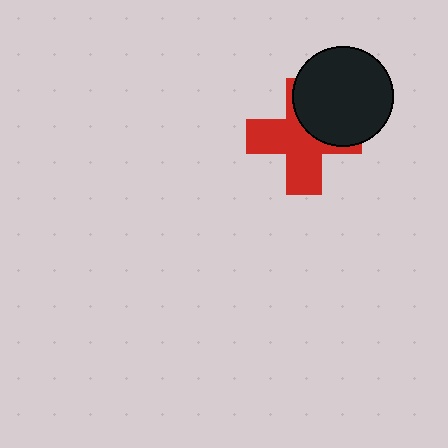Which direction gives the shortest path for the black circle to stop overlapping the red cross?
Moving toward the upper-right gives the shortest separation.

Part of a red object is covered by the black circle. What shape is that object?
It is a cross.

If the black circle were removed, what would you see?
You would see the complete red cross.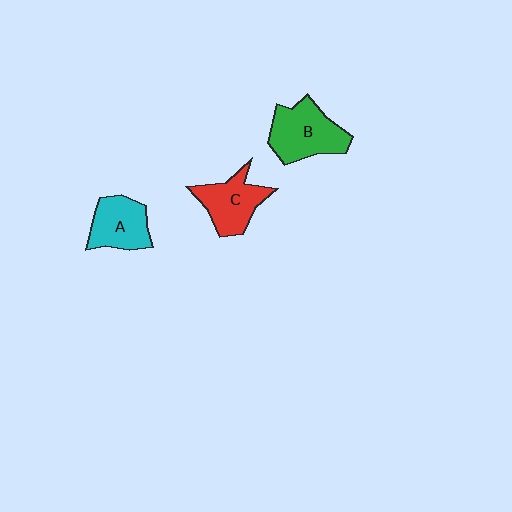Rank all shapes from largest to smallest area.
From largest to smallest: B (green), C (red), A (cyan).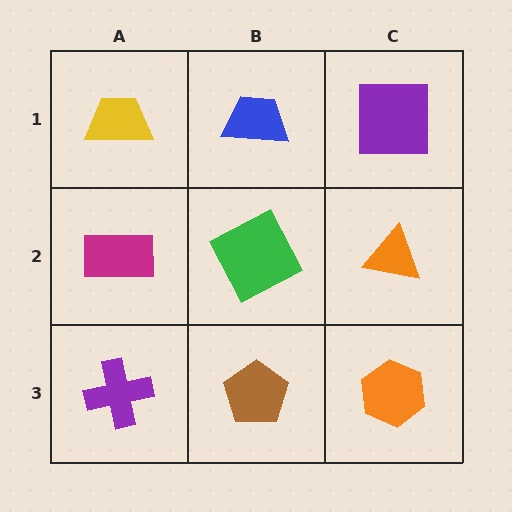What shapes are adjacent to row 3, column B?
A green square (row 2, column B), a purple cross (row 3, column A), an orange hexagon (row 3, column C).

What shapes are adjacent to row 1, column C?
An orange triangle (row 2, column C), a blue trapezoid (row 1, column B).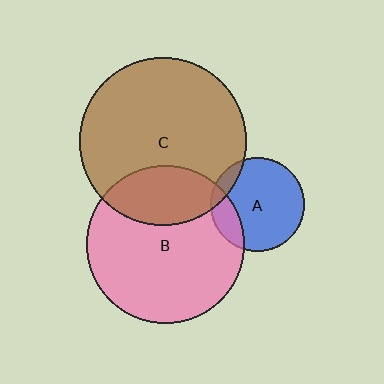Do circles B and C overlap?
Yes.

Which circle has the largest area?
Circle C (brown).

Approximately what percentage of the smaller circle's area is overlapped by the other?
Approximately 25%.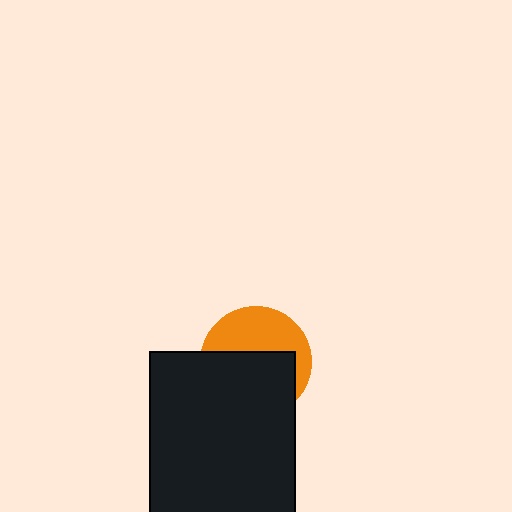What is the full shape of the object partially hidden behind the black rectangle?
The partially hidden object is an orange circle.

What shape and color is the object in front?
The object in front is a black rectangle.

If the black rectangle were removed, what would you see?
You would see the complete orange circle.